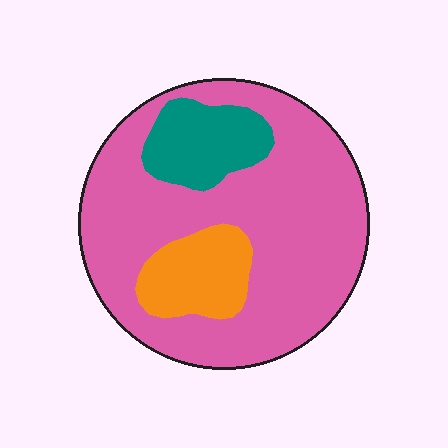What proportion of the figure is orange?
Orange takes up less than a quarter of the figure.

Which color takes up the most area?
Pink, at roughly 75%.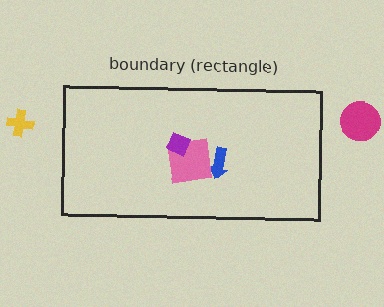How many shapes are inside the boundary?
3 inside, 2 outside.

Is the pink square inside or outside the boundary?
Inside.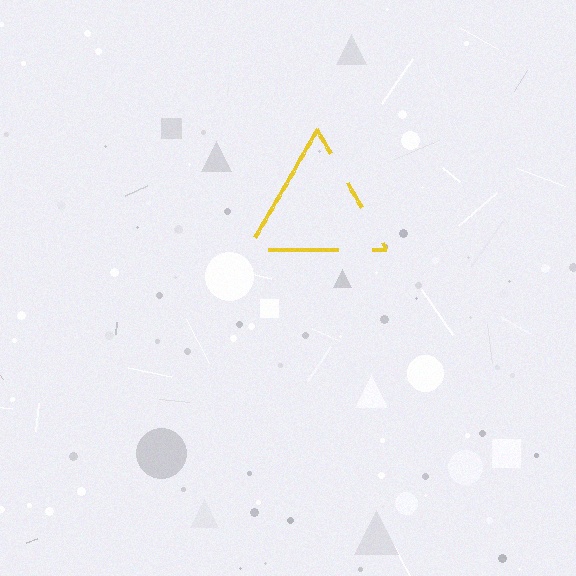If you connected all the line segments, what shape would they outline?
They would outline a triangle.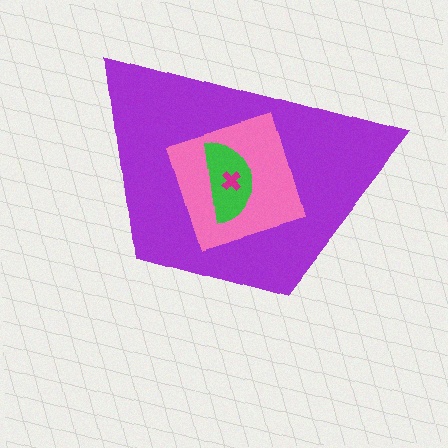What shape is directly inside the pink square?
The green semicircle.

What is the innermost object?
The magenta cross.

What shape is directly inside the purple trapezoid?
The pink square.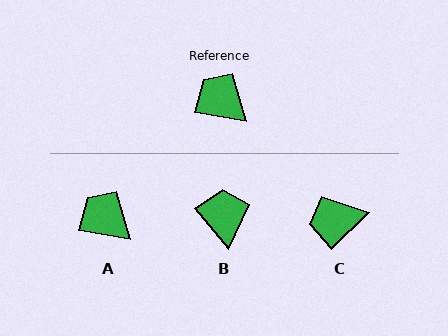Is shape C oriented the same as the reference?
No, it is off by about 54 degrees.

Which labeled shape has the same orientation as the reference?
A.